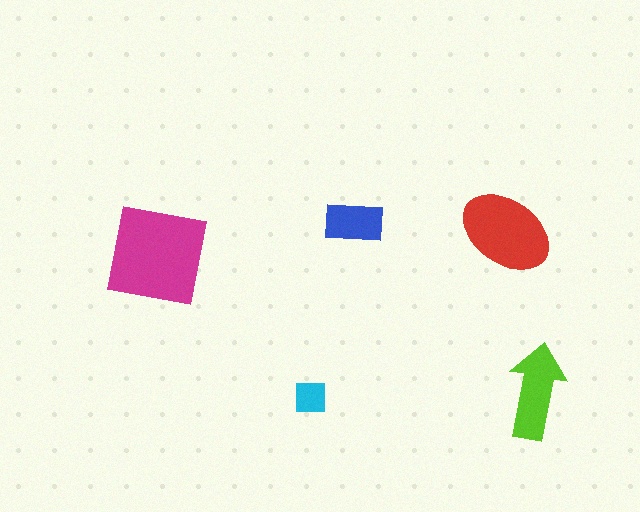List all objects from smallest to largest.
The cyan square, the blue rectangle, the lime arrow, the red ellipse, the magenta square.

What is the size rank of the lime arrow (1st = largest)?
3rd.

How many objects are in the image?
There are 5 objects in the image.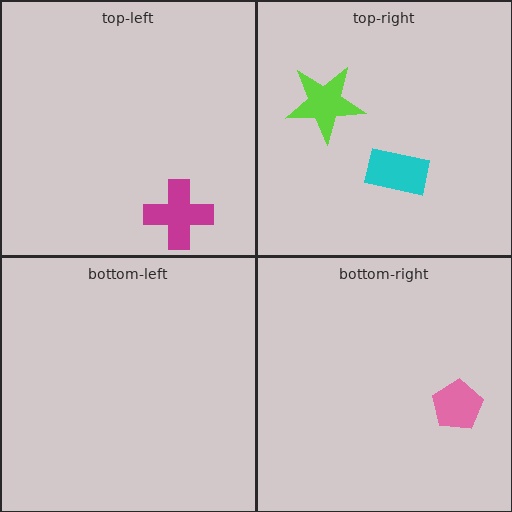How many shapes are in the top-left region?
1.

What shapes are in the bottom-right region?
The pink pentagon.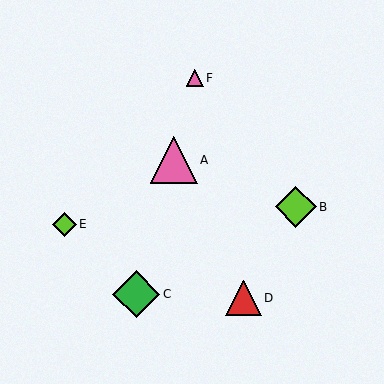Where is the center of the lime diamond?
The center of the lime diamond is at (64, 224).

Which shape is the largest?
The pink triangle (labeled A) is the largest.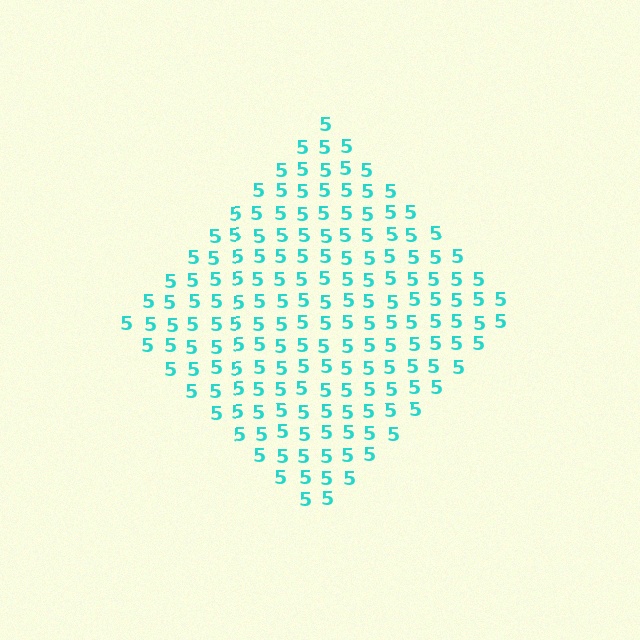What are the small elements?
The small elements are digit 5's.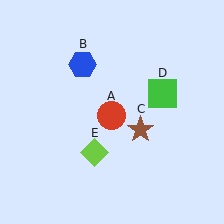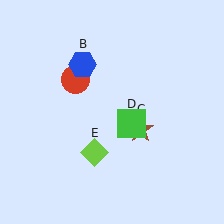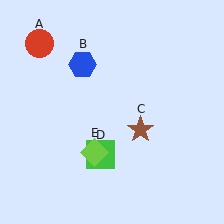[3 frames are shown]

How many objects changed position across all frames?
2 objects changed position: red circle (object A), green square (object D).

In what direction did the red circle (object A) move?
The red circle (object A) moved up and to the left.